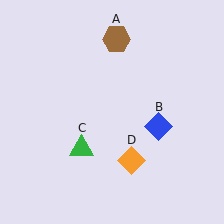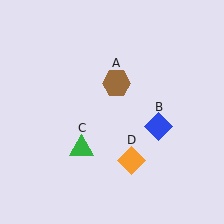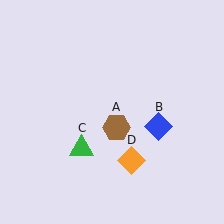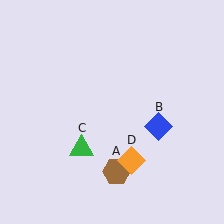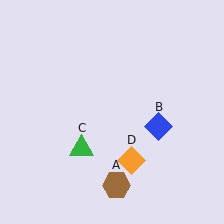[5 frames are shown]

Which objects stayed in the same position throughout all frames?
Blue diamond (object B) and green triangle (object C) and orange diamond (object D) remained stationary.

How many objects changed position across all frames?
1 object changed position: brown hexagon (object A).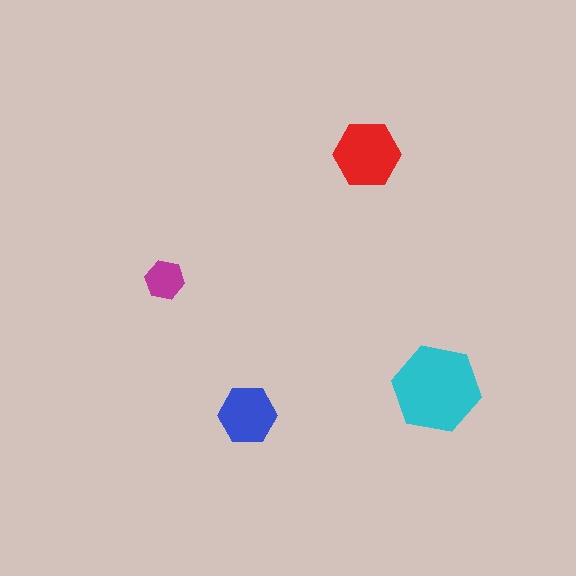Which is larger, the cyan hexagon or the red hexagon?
The cyan one.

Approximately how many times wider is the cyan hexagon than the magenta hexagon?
About 2 times wider.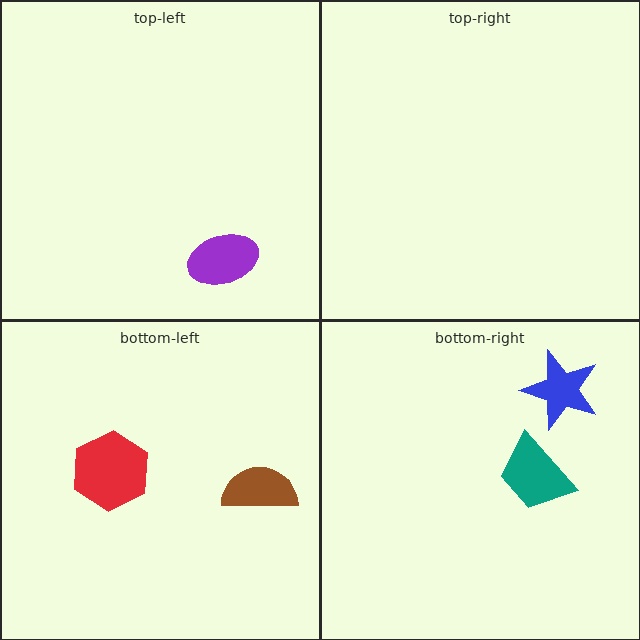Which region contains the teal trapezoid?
The bottom-right region.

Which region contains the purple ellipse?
The top-left region.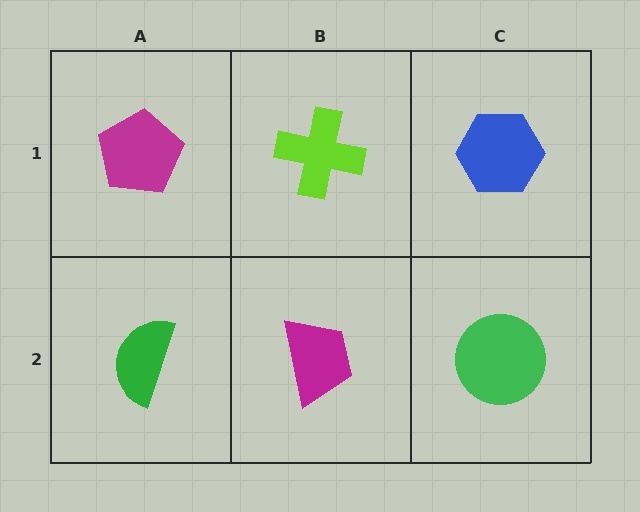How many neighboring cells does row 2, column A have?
2.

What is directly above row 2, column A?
A magenta pentagon.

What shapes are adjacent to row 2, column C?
A blue hexagon (row 1, column C), a magenta trapezoid (row 2, column B).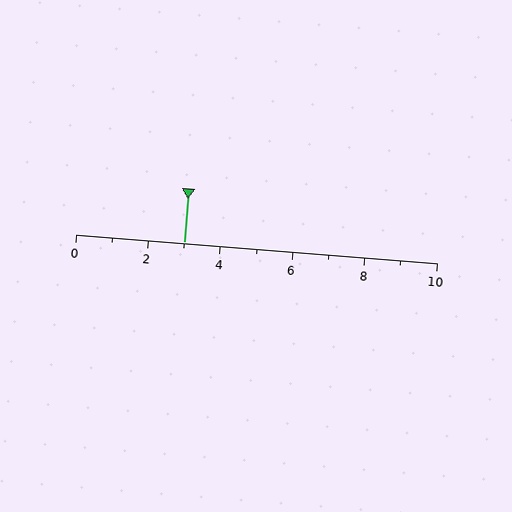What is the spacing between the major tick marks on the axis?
The major ticks are spaced 2 apart.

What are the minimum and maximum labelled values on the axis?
The axis runs from 0 to 10.